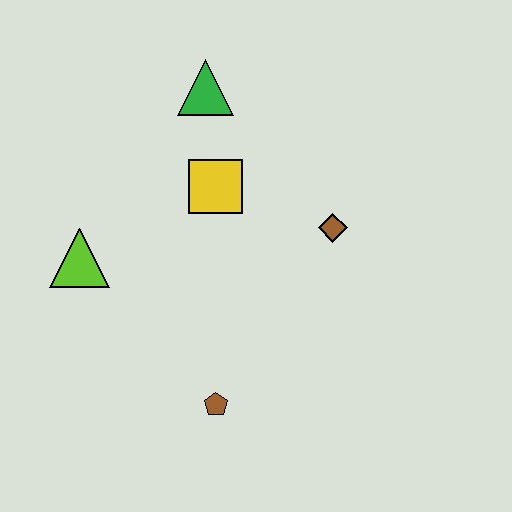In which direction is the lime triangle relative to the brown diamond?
The lime triangle is to the left of the brown diamond.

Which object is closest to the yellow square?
The green triangle is closest to the yellow square.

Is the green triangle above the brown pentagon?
Yes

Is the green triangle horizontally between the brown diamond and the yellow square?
No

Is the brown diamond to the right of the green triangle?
Yes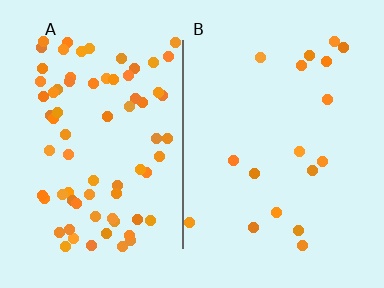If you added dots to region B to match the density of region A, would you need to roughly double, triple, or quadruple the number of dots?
Approximately quadruple.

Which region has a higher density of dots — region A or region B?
A (the left).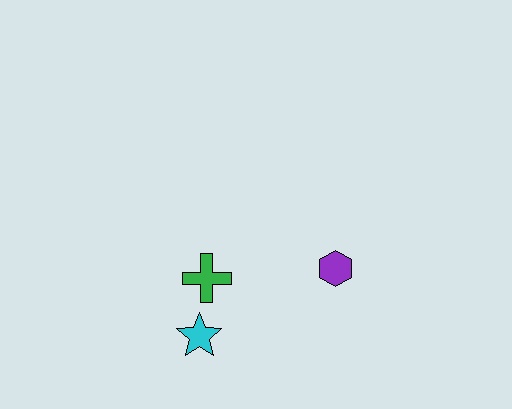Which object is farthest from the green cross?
The purple hexagon is farthest from the green cross.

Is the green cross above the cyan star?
Yes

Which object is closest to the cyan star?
The green cross is closest to the cyan star.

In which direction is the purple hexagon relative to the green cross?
The purple hexagon is to the right of the green cross.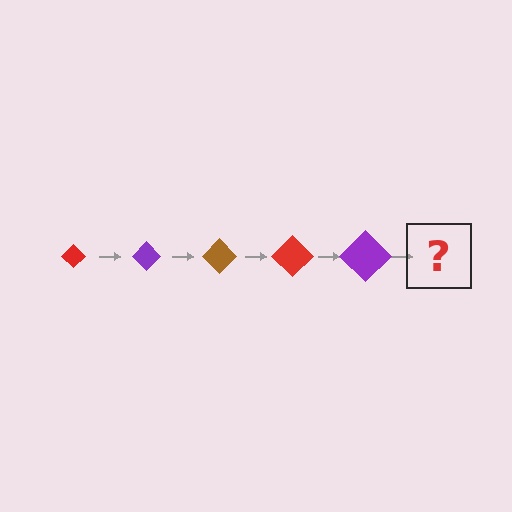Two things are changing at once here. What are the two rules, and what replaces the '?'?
The two rules are that the diamond grows larger each step and the color cycles through red, purple, and brown. The '?' should be a brown diamond, larger than the previous one.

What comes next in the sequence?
The next element should be a brown diamond, larger than the previous one.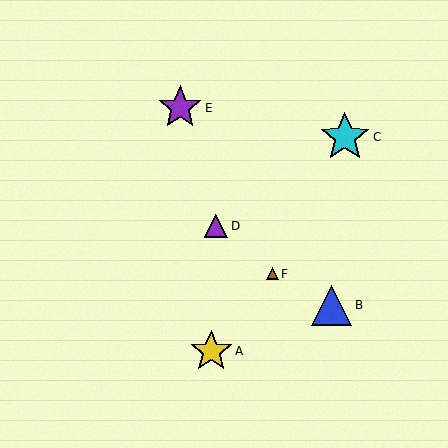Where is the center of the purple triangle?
The center of the purple triangle is at (216, 226).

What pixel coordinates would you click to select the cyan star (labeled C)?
Click at (345, 137) to select the cyan star C.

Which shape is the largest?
The cyan star (labeled C) is the largest.